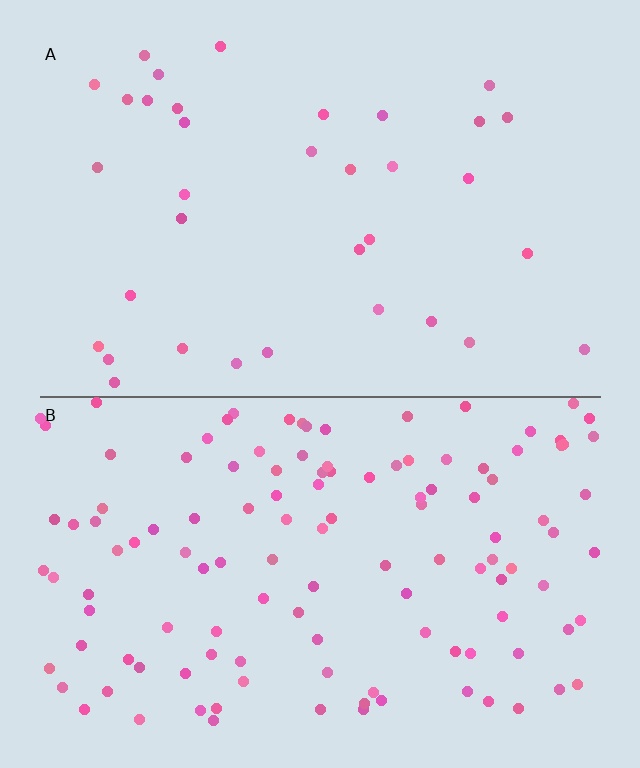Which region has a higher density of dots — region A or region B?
B (the bottom).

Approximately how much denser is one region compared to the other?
Approximately 3.6× — region B over region A.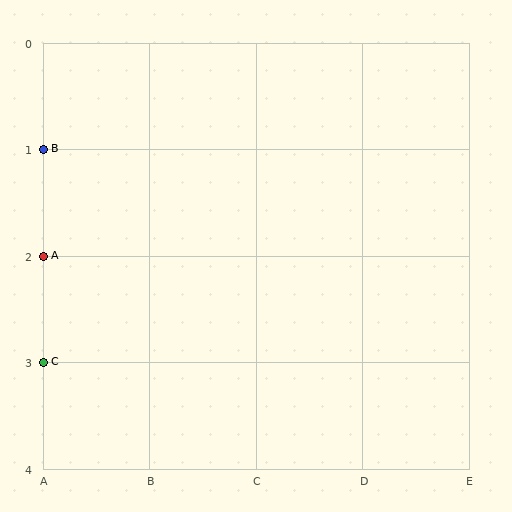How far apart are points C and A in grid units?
Points C and A are 1 row apart.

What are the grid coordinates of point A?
Point A is at grid coordinates (A, 2).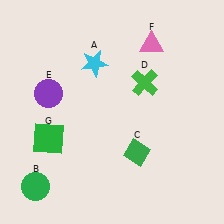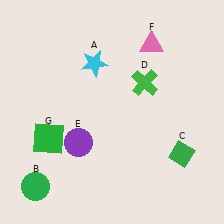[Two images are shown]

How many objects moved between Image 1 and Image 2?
2 objects moved between the two images.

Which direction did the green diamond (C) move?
The green diamond (C) moved right.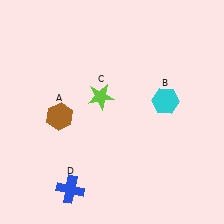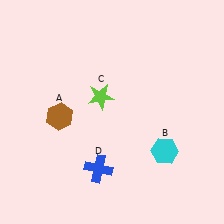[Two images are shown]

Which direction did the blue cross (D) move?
The blue cross (D) moved right.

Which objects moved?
The objects that moved are: the cyan hexagon (B), the blue cross (D).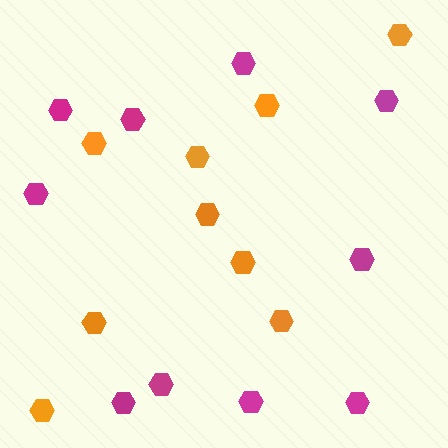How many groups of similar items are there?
There are 2 groups: one group of magenta hexagons (10) and one group of orange hexagons (9).